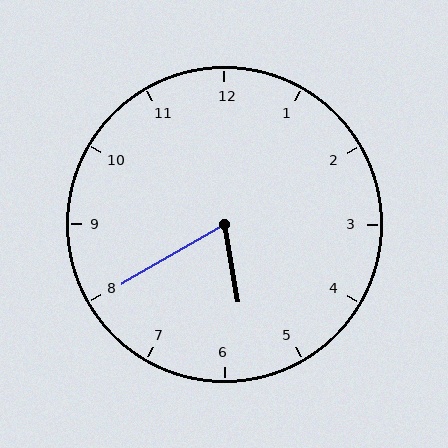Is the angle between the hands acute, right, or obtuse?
It is acute.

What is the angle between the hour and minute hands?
Approximately 70 degrees.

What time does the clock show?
5:40.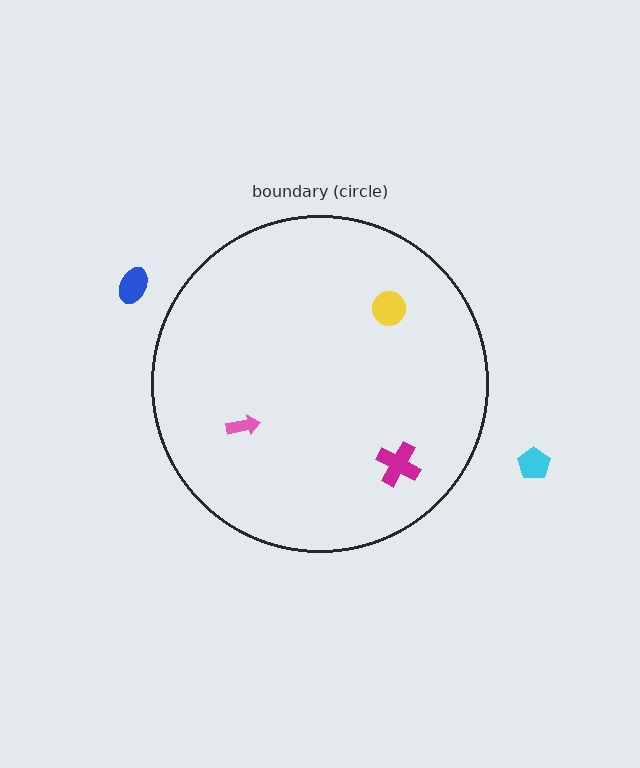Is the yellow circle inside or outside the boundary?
Inside.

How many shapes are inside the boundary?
3 inside, 2 outside.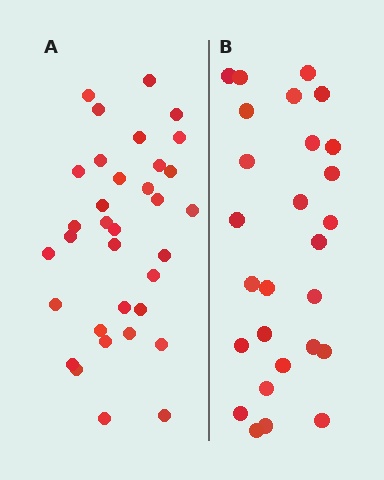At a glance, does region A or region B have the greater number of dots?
Region A (the left region) has more dots.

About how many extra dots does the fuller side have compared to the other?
Region A has roughly 8 or so more dots than region B.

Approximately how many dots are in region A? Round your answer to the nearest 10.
About 30 dots. (The exact count is 34, which rounds to 30.)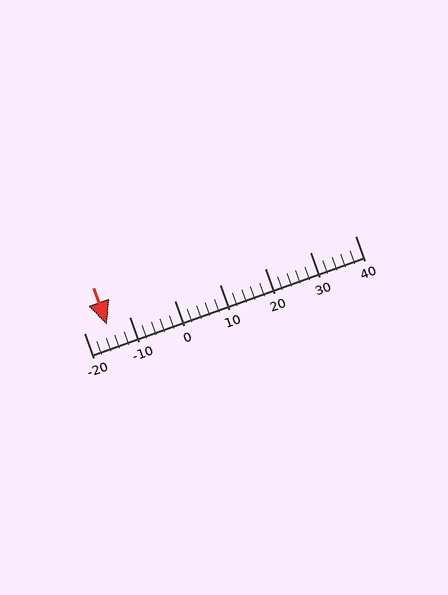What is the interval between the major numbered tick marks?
The major tick marks are spaced 10 units apart.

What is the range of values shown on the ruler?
The ruler shows values from -20 to 40.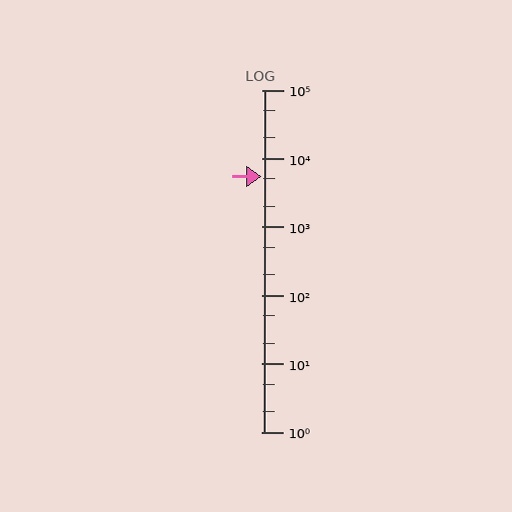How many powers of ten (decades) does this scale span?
The scale spans 5 decades, from 1 to 100000.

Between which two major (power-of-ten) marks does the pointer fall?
The pointer is between 1000 and 10000.